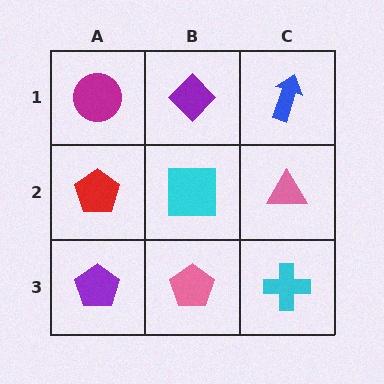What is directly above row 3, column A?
A red pentagon.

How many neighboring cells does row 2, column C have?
3.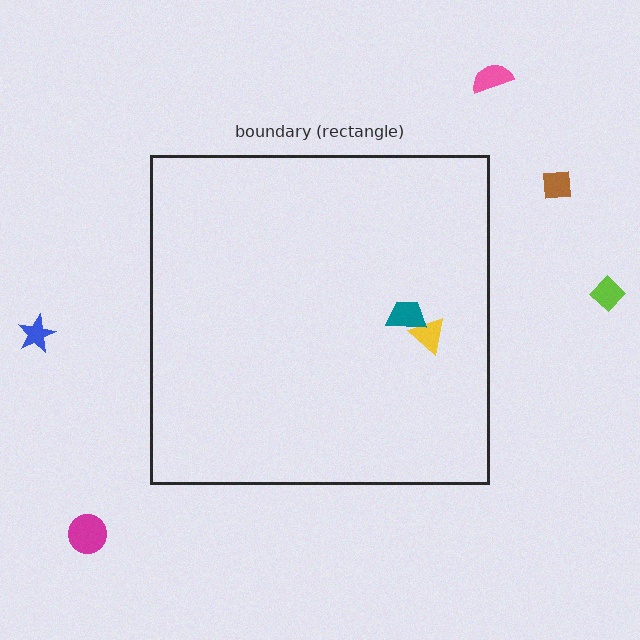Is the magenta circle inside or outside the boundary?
Outside.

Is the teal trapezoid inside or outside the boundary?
Inside.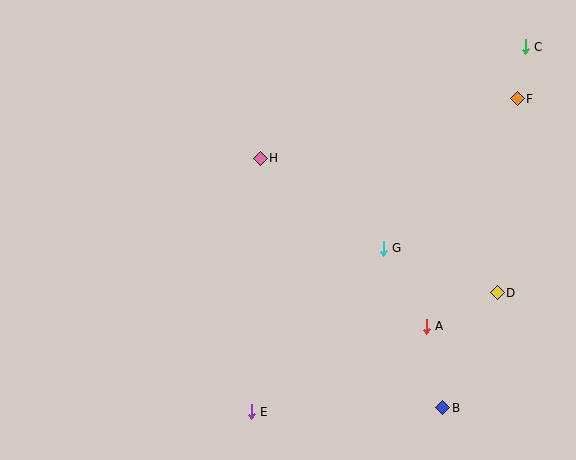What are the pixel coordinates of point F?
Point F is at (517, 99).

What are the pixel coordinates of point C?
Point C is at (525, 47).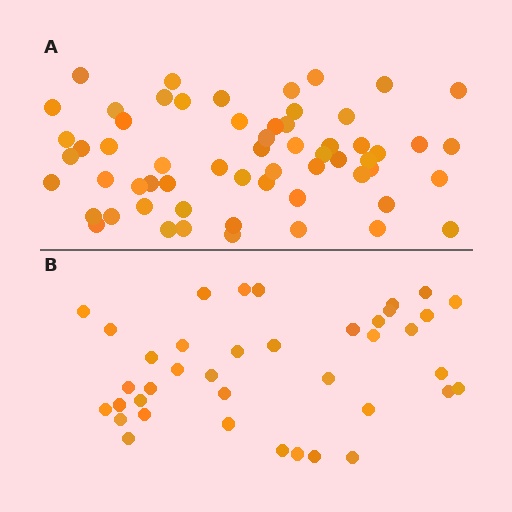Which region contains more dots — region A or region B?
Region A (the top region) has more dots.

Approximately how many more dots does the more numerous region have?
Region A has approximately 20 more dots than region B.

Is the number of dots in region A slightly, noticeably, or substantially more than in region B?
Region A has substantially more. The ratio is roughly 1.5 to 1.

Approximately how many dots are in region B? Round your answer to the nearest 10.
About 40 dots. (The exact count is 39, which rounds to 40.)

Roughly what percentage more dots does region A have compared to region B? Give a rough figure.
About 55% more.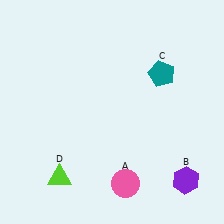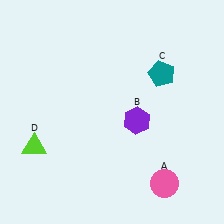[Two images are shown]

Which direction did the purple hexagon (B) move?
The purple hexagon (B) moved up.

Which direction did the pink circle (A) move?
The pink circle (A) moved right.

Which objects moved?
The objects that moved are: the pink circle (A), the purple hexagon (B), the lime triangle (D).